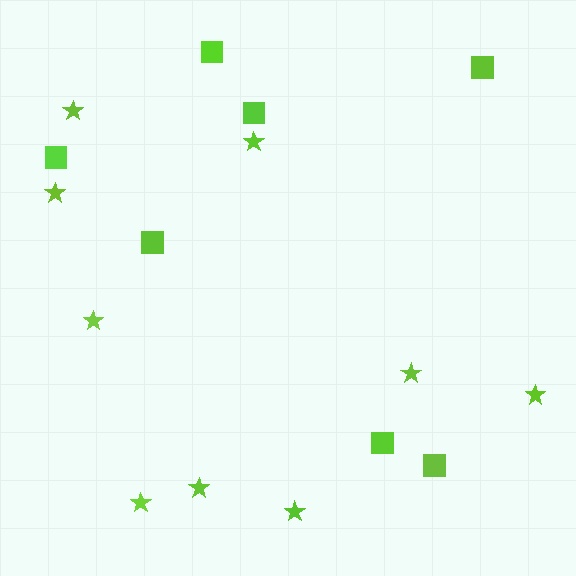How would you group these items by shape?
There are 2 groups: one group of squares (7) and one group of stars (9).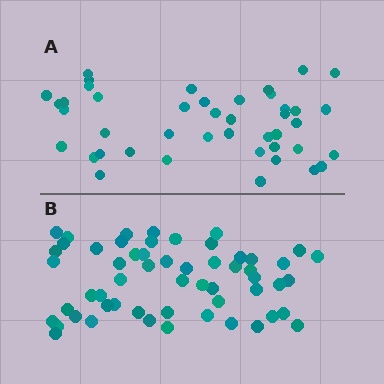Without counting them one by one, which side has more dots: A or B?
Region B (the bottom region) has more dots.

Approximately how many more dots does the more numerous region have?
Region B has approximately 15 more dots than region A.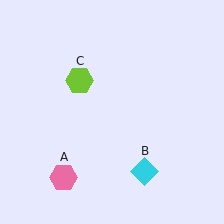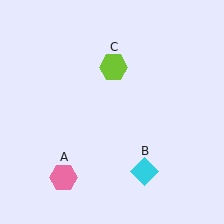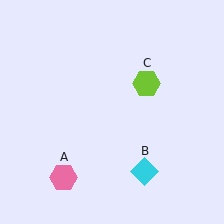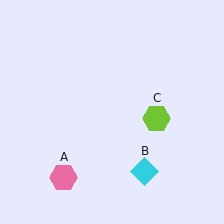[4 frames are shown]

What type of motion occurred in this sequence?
The lime hexagon (object C) rotated clockwise around the center of the scene.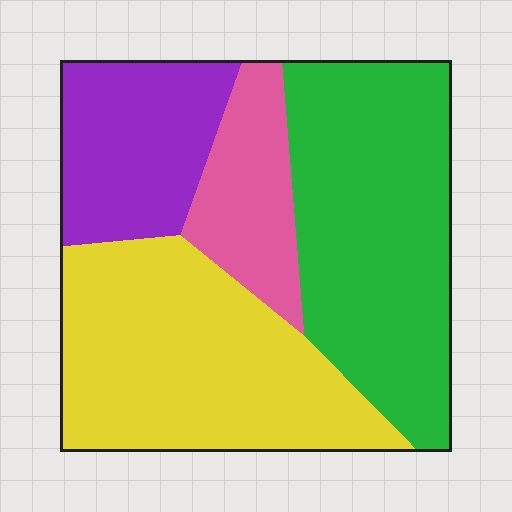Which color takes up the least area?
Pink, at roughly 15%.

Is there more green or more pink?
Green.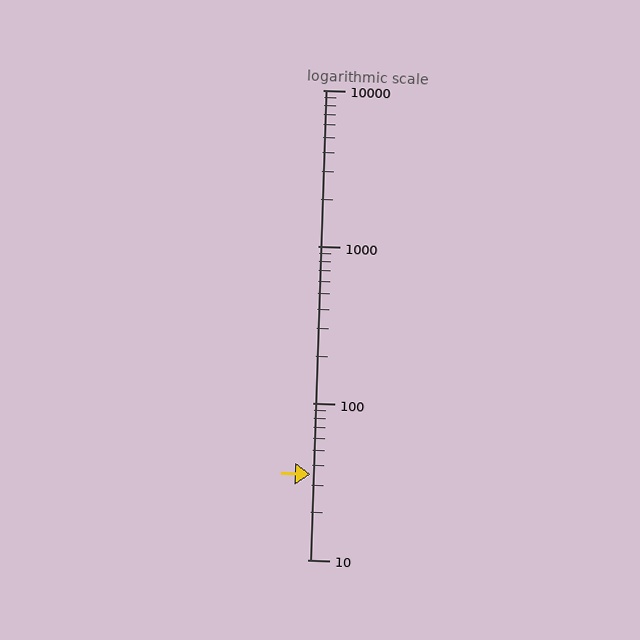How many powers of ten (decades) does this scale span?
The scale spans 3 decades, from 10 to 10000.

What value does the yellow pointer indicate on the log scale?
The pointer indicates approximately 35.